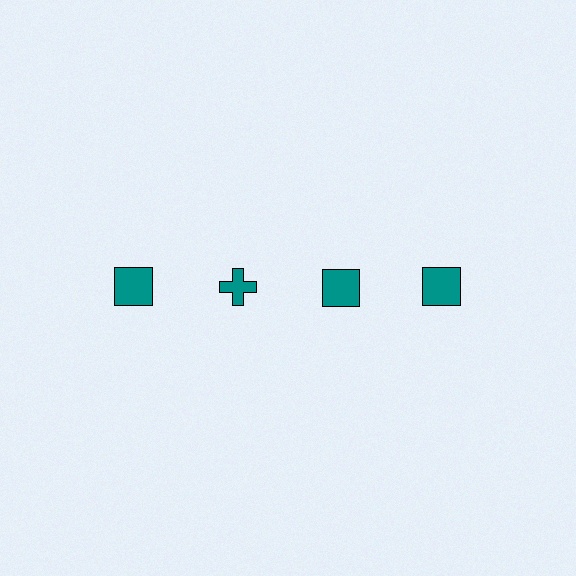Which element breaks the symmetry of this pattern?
The teal cross in the top row, second from left column breaks the symmetry. All other shapes are teal squares.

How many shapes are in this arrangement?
There are 4 shapes arranged in a grid pattern.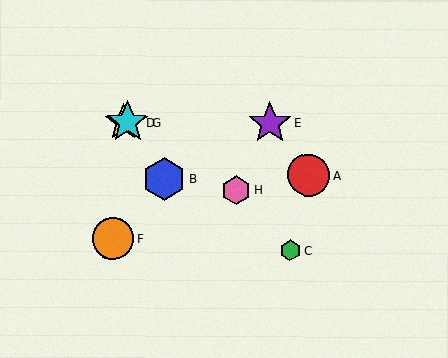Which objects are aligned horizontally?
Objects D, E, G are aligned horizontally.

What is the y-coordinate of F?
Object F is at y≈239.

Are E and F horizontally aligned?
No, E is at y≈123 and F is at y≈239.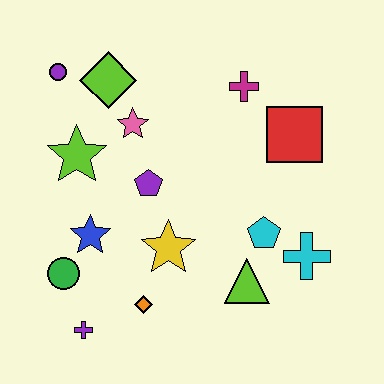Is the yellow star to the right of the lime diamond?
Yes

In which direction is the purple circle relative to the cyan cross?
The purple circle is to the left of the cyan cross.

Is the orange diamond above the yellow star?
No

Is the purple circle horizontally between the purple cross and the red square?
No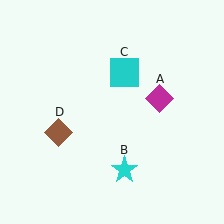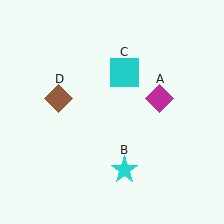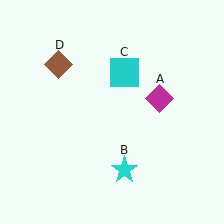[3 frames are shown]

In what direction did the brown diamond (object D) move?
The brown diamond (object D) moved up.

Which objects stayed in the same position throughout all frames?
Magenta diamond (object A) and cyan star (object B) and cyan square (object C) remained stationary.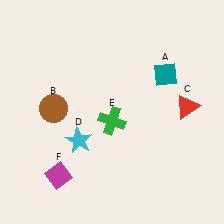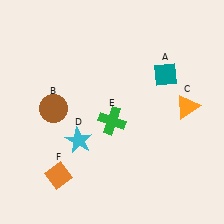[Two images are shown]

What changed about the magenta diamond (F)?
In Image 1, F is magenta. In Image 2, it changed to orange.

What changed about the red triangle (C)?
In Image 1, C is red. In Image 2, it changed to orange.